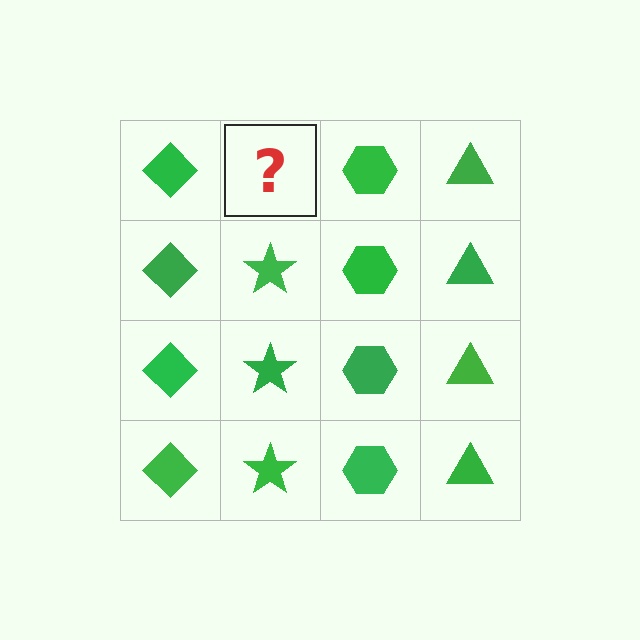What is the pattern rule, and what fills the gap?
The rule is that each column has a consistent shape. The gap should be filled with a green star.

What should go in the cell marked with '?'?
The missing cell should contain a green star.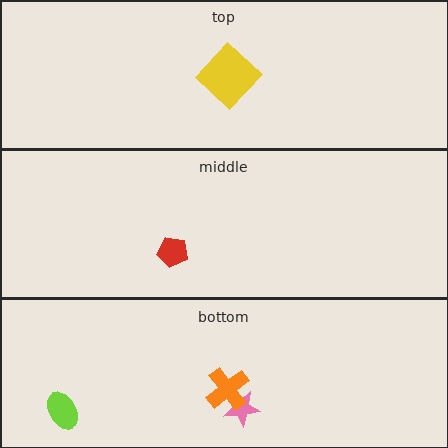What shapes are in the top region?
The yellow diamond.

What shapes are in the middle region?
The red pentagon.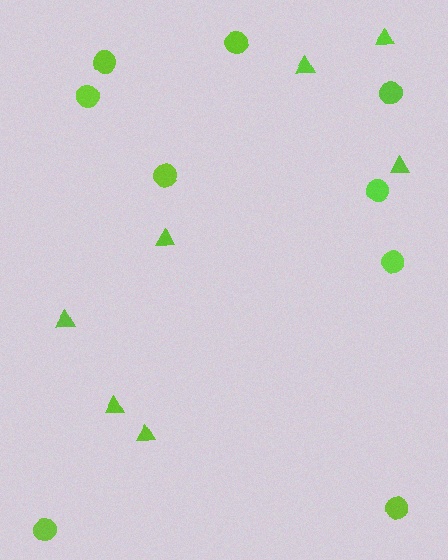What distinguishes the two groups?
There are 2 groups: one group of triangles (7) and one group of circles (9).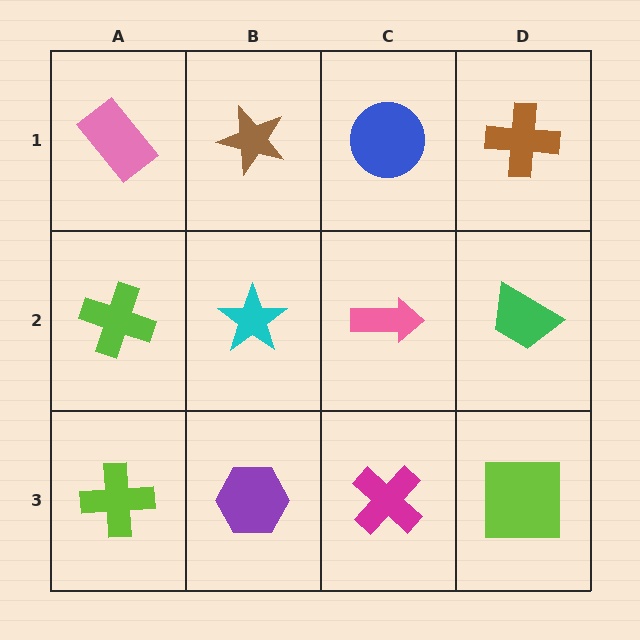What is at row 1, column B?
A brown star.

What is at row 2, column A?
A lime cross.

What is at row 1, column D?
A brown cross.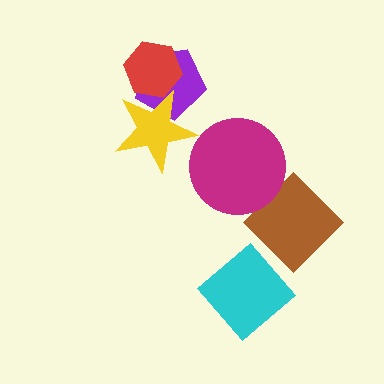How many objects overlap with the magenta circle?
1 object overlaps with the magenta circle.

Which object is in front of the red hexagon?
The yellow star is in front of the red hexagon.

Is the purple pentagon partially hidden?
Yes, it is partially covered by another shape.